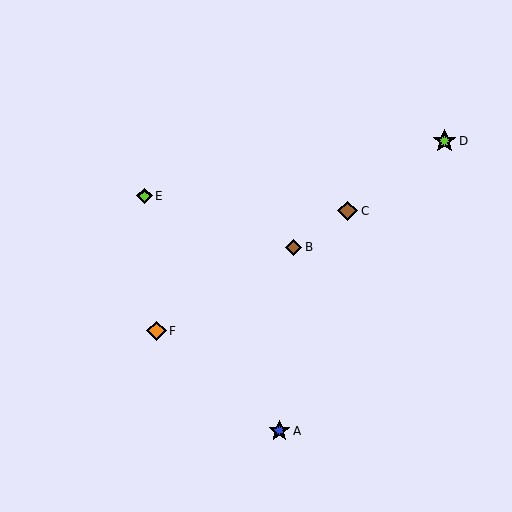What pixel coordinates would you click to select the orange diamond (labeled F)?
Click at (157, 331) to select the orange diamond F.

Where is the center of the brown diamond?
The center of the brown diamond is at (294, 247).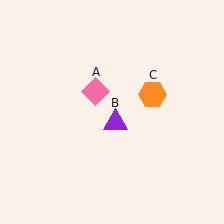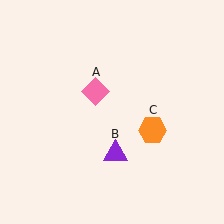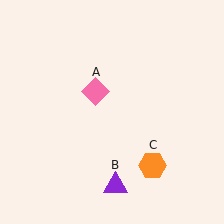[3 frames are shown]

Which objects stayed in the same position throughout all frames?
Pink diamond (object A) remained stationary.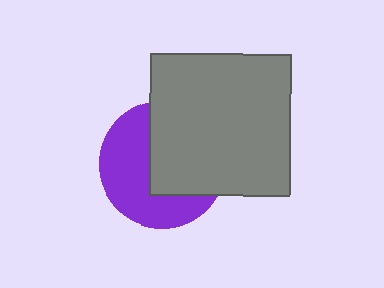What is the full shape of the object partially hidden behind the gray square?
The partially hidden object is a purple circle.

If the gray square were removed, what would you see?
You would see the complete purple circle.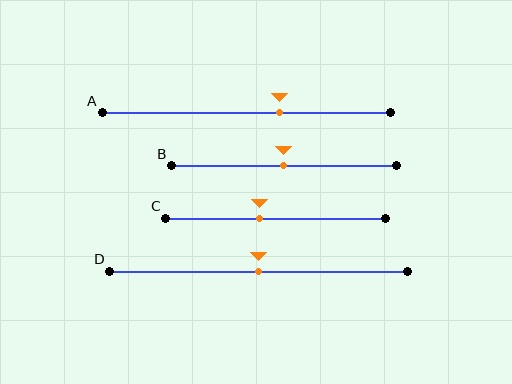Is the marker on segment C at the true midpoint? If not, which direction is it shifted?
No, the marker on segment C is shifted to the left by about 7% of the segment length.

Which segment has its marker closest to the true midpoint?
Segment B has its marker closest to the true midpoint.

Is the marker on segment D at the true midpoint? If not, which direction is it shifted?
Yes, the marker on segment D is at the true midpoint.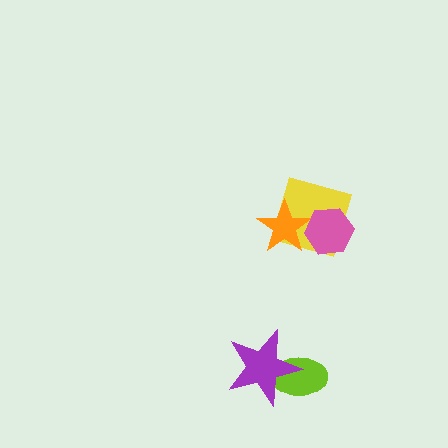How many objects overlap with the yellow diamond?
2 objects overlap with the yellow diamond.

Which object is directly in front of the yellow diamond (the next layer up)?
The orange star is directly in front of the yellow diamond.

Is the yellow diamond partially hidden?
Yes, it is partially covered by another shape.